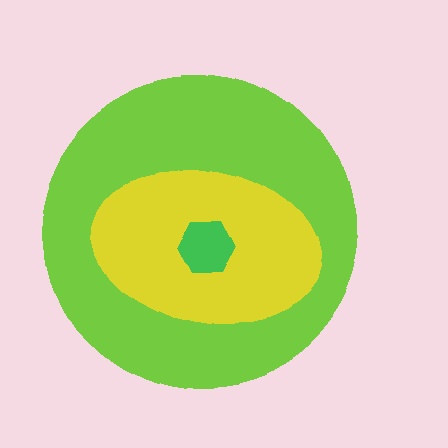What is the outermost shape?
The lime circle.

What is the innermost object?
The green hexagon.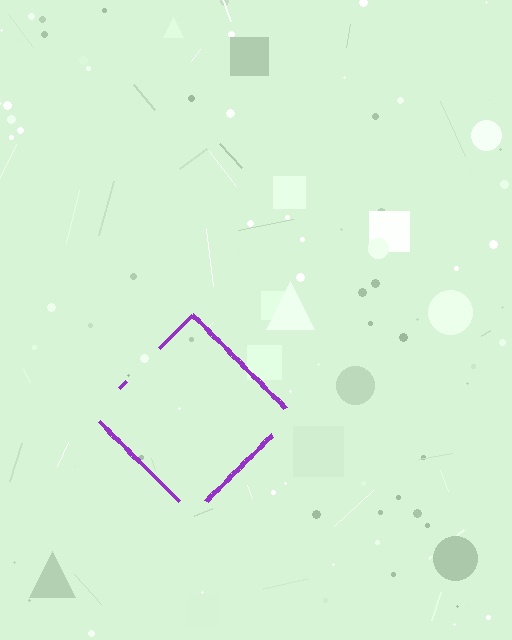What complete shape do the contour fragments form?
The contour fragments form a diamond.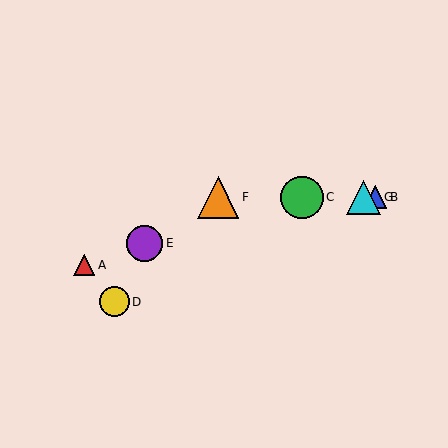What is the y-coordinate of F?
Object F is at y≈197.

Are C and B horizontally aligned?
Yes, both are at y≈197.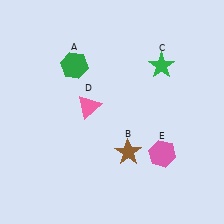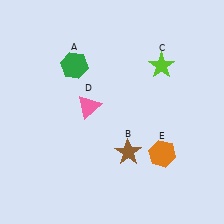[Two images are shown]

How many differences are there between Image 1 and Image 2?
There are 2 differences between the two images.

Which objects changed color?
C changed from green to lime. E changed from pink to orange.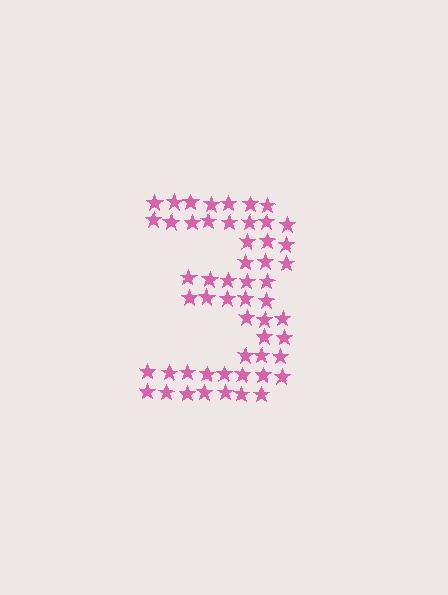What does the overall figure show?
The overall figure shows the digit 3.